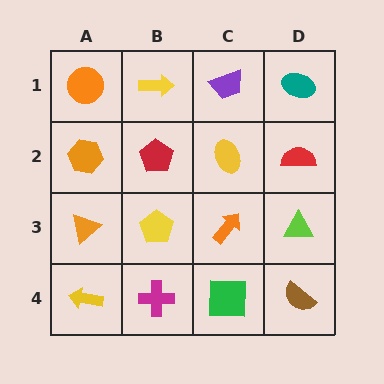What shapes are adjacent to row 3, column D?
A red semicircle (row 2, column D), a brown semicircle (row 4, column D), an orange arrow (row 3, column C).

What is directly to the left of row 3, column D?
An orange arrow.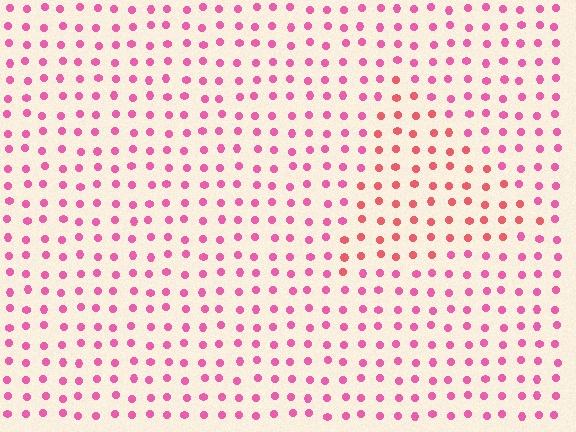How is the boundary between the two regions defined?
The boundary is defined purely by a slight shift in hue (about 28 degrees). Spacing, size, and orientation are identical on both sides.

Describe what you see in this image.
The image is filled with small pink elements in a uniform arrangement. A triangle-shaped region is visible where the elements are tinted to a slightly different hue, forming a subtle color boundary.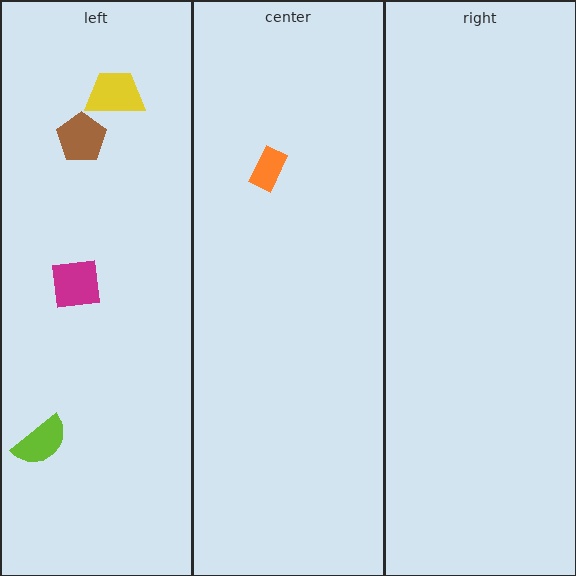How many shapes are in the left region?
4.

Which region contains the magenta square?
The left region.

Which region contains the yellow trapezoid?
The left region.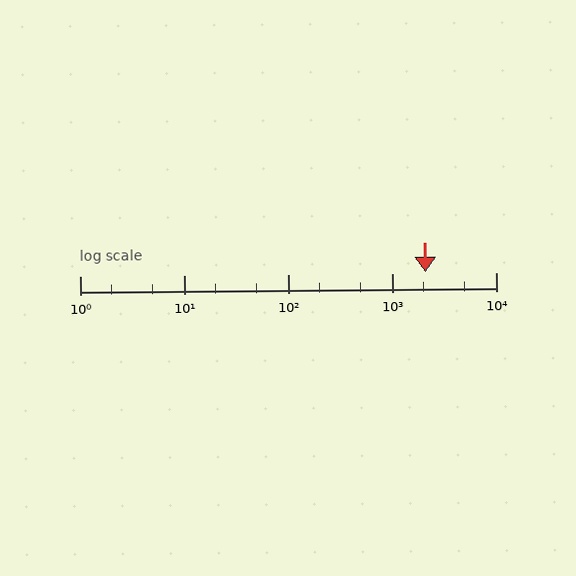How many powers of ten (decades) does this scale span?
The scale spans 4 decades, from 1 to 10000.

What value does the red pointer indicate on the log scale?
The pointer indicates approximately 2100.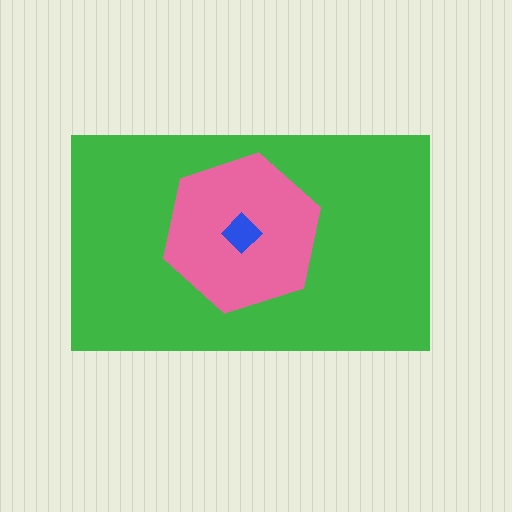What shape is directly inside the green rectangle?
The pink hexagon.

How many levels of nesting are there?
3.